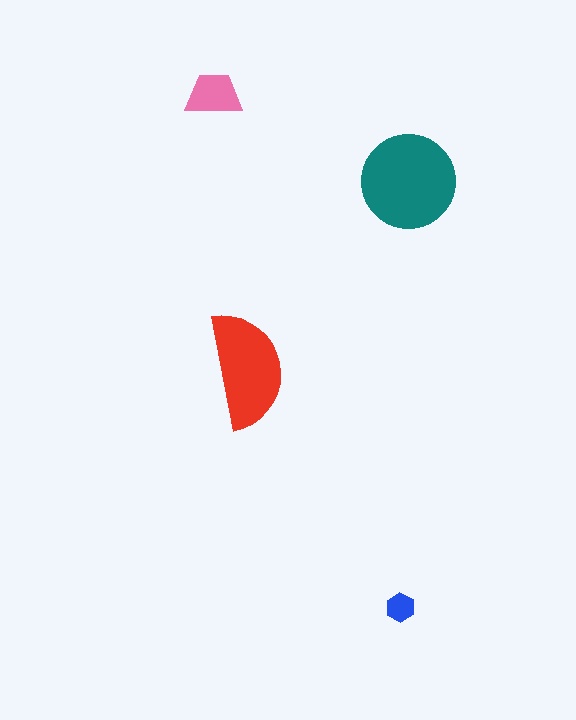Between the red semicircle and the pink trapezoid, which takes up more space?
The red semicircle.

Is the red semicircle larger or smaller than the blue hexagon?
Larger.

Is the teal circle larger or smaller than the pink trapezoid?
Larger.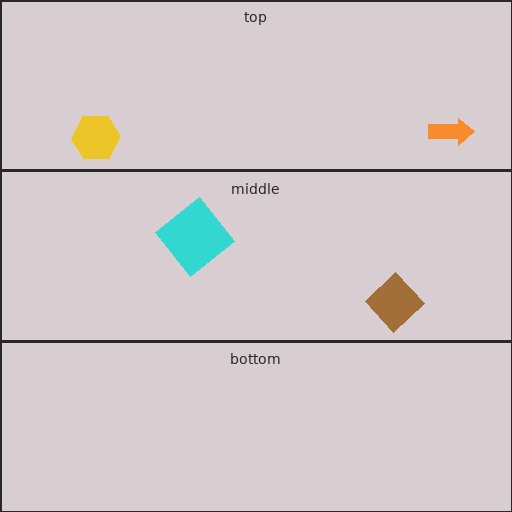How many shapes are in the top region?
2.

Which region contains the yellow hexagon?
The top region.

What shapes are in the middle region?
The brown diamond, the cyan diamond.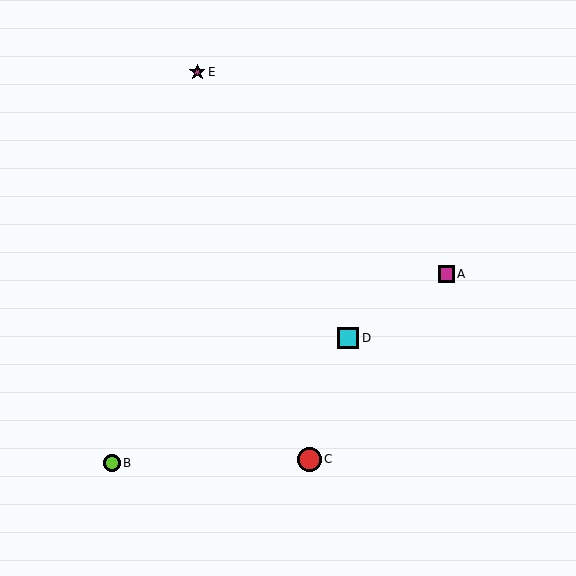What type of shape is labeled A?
Shape A is a magenta square.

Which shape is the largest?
The red circle (labeled C) is the largest.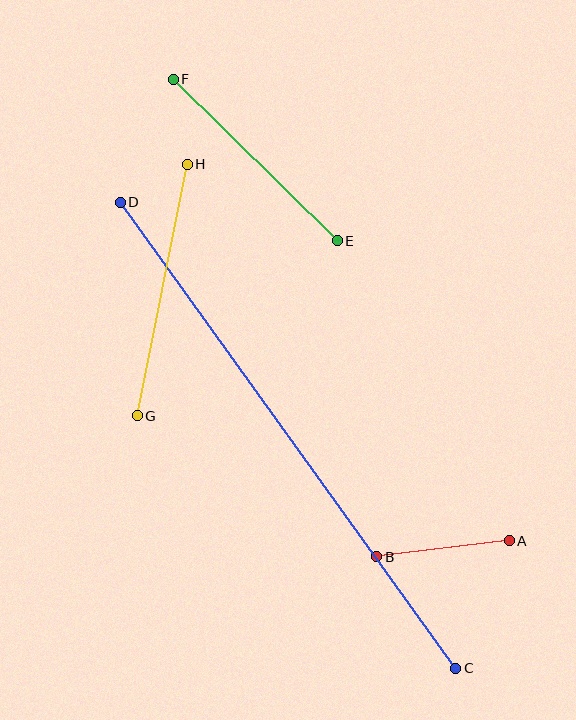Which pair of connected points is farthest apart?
Points C and D are farthest apart.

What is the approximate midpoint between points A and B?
The midpoint is at approximately (443, 549) pixels.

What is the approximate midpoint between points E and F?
The midpoint is at approximately (255, 160) pixels.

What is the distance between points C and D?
The distance is approximately 574 pixels.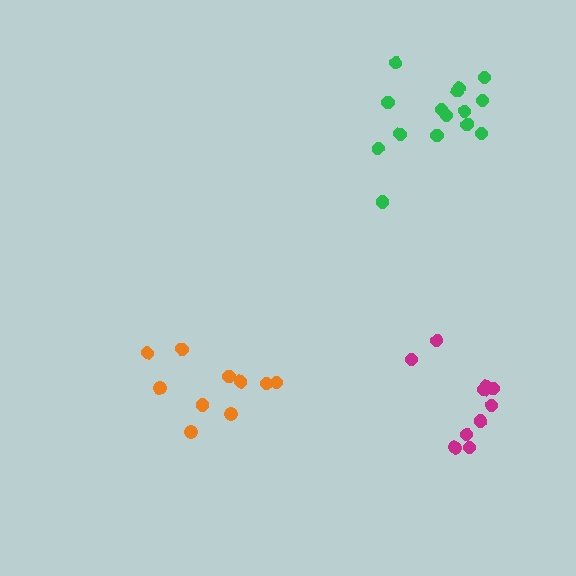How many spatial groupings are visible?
There are 3 spatial groupings.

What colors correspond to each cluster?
The clusters are colored: orange, green, magenta.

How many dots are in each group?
Group 1: 10 dots, Group 2: 15 dots, Group 3: 10 dots (35 total).